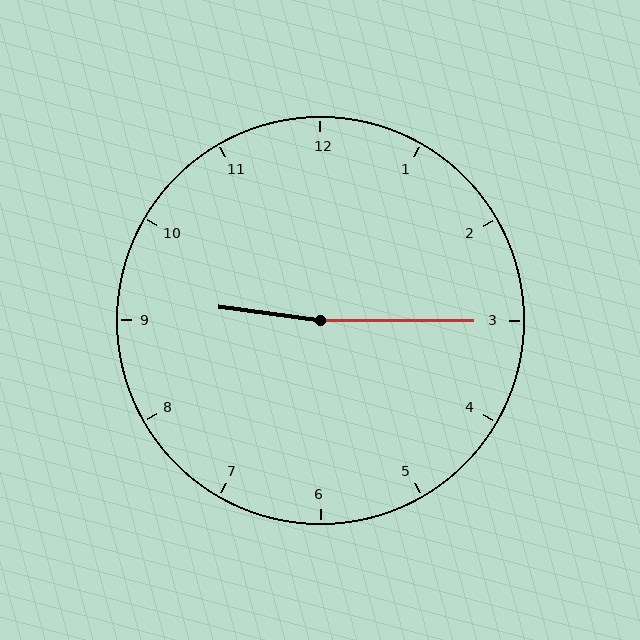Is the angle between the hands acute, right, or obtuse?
It is obtuse.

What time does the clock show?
9:15.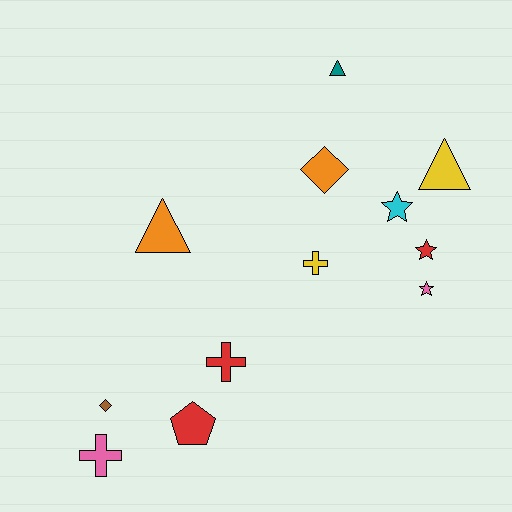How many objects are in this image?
There are 12 objects.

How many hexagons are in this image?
There are no hexagons.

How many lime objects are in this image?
There are no lime objects.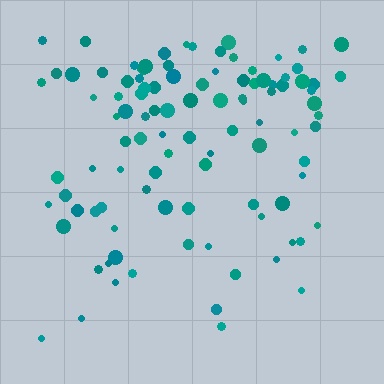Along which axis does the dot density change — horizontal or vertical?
Vertical.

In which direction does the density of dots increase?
From bottom to top, with the top side densest.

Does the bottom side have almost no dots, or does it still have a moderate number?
Still a moderate number, just noticeably fewer than the top.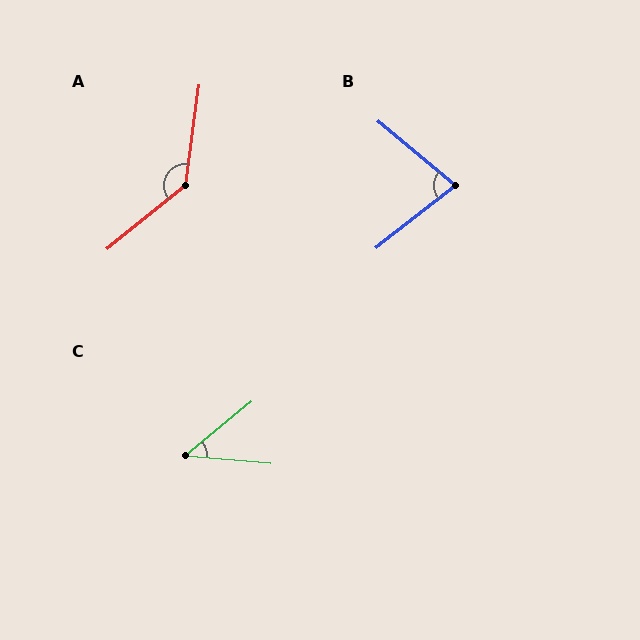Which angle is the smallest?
C, at approximately 44 degrees.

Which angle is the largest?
A, at approximately 136 degrees.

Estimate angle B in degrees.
Approximately 78 degrees.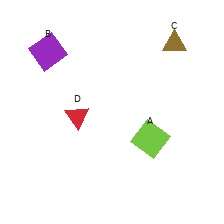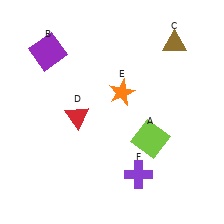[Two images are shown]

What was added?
An orange star (E), a purple cross (F) were added in Image 2.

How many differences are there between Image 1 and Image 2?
There are 2 differences between the two images.